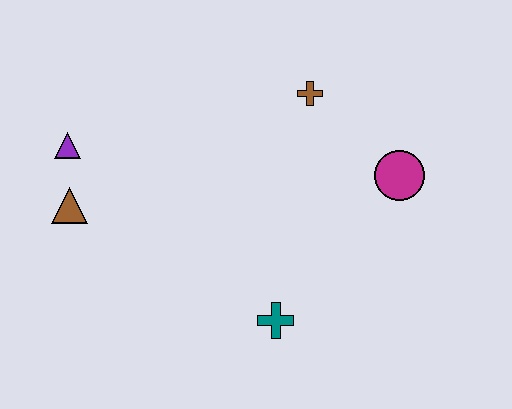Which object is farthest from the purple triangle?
The magenta circle is farthest from the purple triangle.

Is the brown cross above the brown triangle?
Yes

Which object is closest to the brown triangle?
The purple triangle is closest to the brown triangle.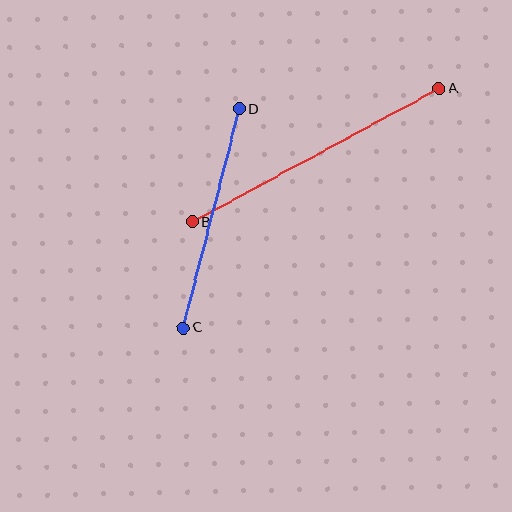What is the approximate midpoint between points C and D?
The midpoint is at approximately (211, 218) pixels.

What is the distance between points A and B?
The distance is approximately 280 pixels.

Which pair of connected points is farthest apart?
Points A and B are farthest apart.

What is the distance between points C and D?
The distance is approximately 226 pixels.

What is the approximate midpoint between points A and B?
The midpoint is at approximately (316, 155) pixels.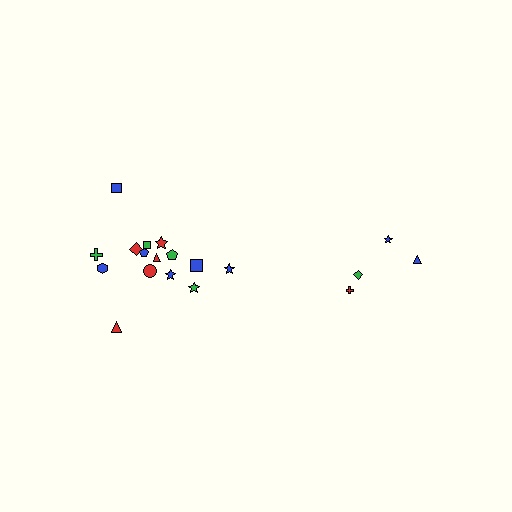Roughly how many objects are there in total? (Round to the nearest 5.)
Roughly 20 objects in total.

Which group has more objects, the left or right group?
The left group.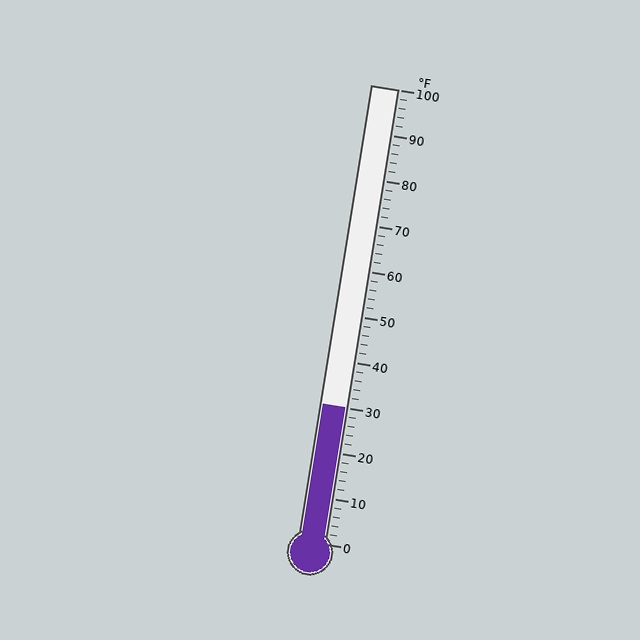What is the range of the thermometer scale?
The thermometer scale ranges from 0°F to 100°F.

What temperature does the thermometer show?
The thermometer shows approximately 30°F.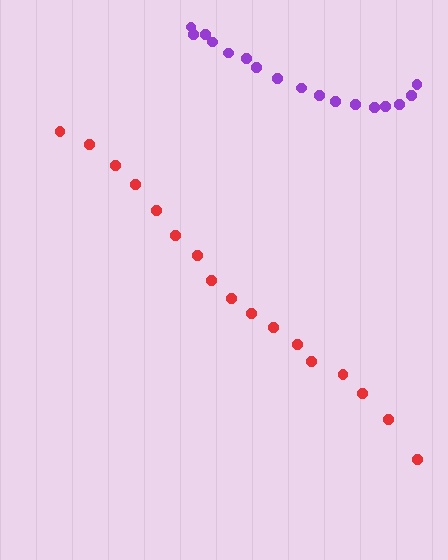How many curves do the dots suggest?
There are 2 distinct paths.